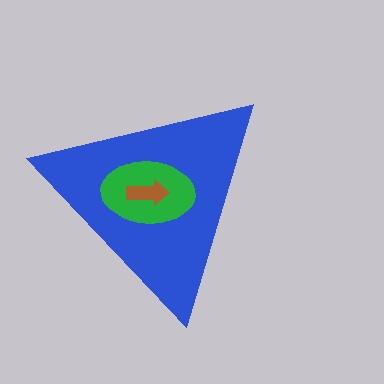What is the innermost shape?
The brown arrow.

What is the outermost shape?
The blue triangle.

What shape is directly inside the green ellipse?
The brown arrow.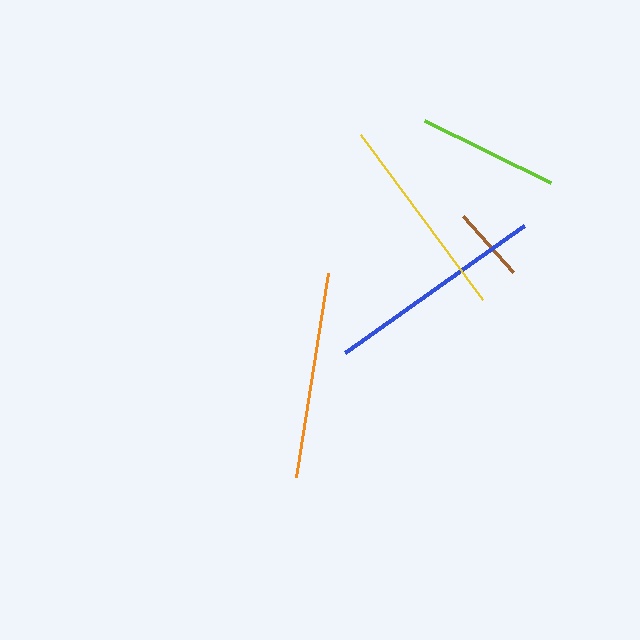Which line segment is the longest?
The blue line is the longest at approximately 219 pixels.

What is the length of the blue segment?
The blue segment is approximately 219 pixels long.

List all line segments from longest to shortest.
From longest to shortest: blue, orange, yellow, lime, brown.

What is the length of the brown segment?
The brown segment is approximately 75 pixels long.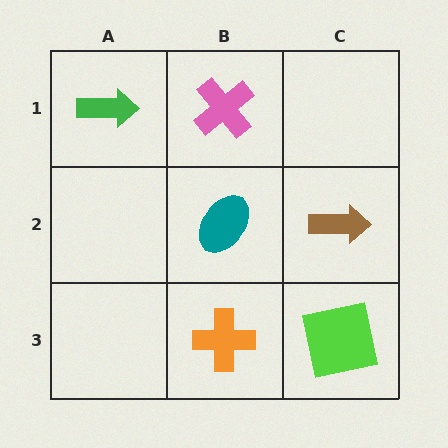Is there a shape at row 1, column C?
No, that cell is empty.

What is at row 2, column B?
A teal ellipse.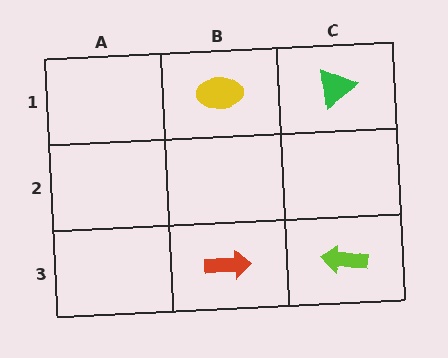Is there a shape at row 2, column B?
No, that cell is empty.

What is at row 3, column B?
A red arrow.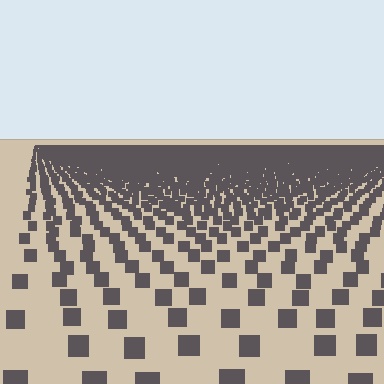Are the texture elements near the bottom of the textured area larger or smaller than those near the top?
Larger. Near the bottom, elements are closer to the viewer and appear at a bigger on-screen size.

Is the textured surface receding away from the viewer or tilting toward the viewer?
The surface is receding away from the viewer. Texture elements get smaller and denser toward the top.